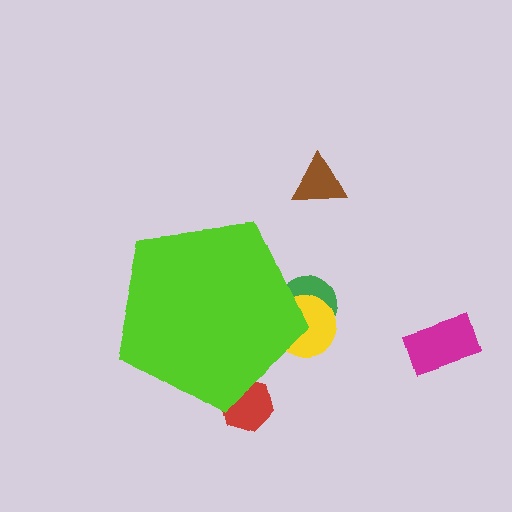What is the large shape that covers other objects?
A lime pentagon.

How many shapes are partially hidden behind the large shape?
3 shapes are partially hidden.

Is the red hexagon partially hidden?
Yes, the red hexagon is partially hidden behind the lime pentagon.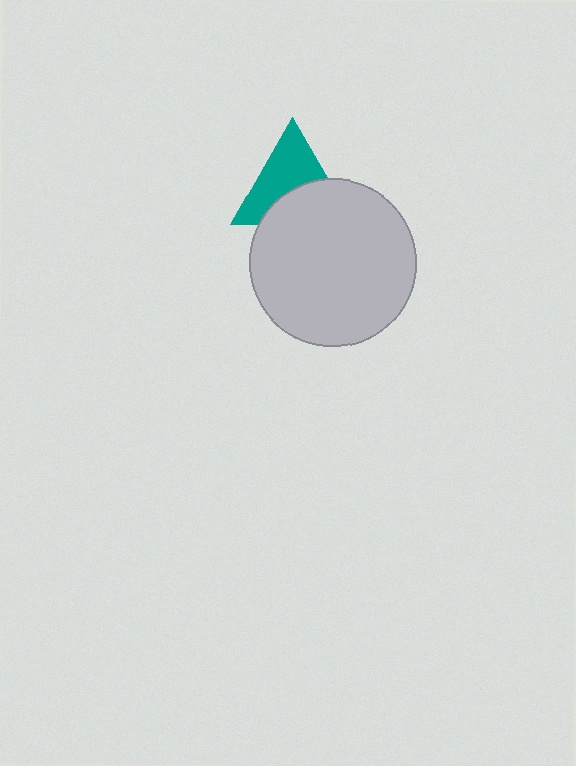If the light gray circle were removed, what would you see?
You would see the complete teal triangle.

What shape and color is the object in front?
The object in front is a light gray circle.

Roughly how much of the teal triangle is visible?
About half of it is visible (roughly 57%).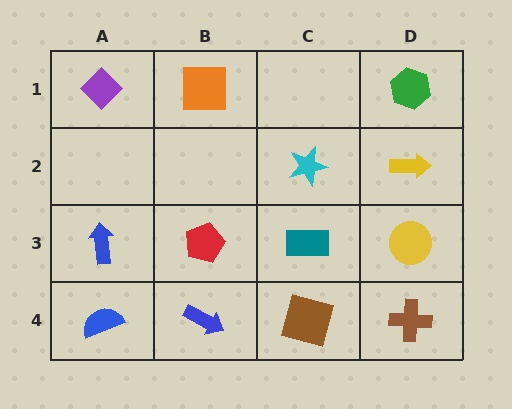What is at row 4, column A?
A blue semicircle.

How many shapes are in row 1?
3 shapes.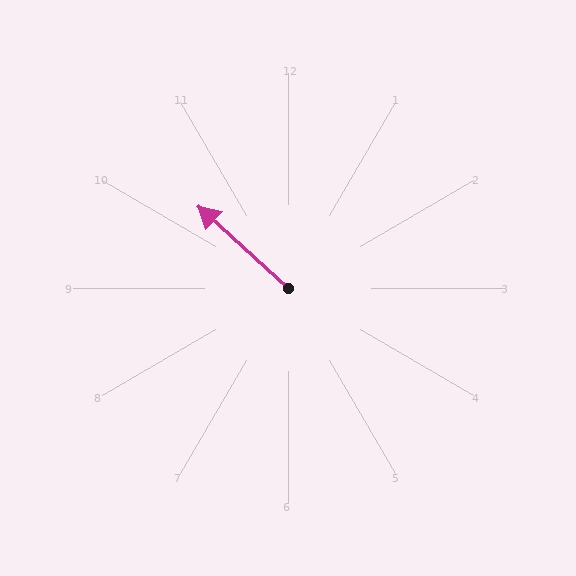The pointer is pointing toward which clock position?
Roughly 10 o'clock.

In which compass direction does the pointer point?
Northwest.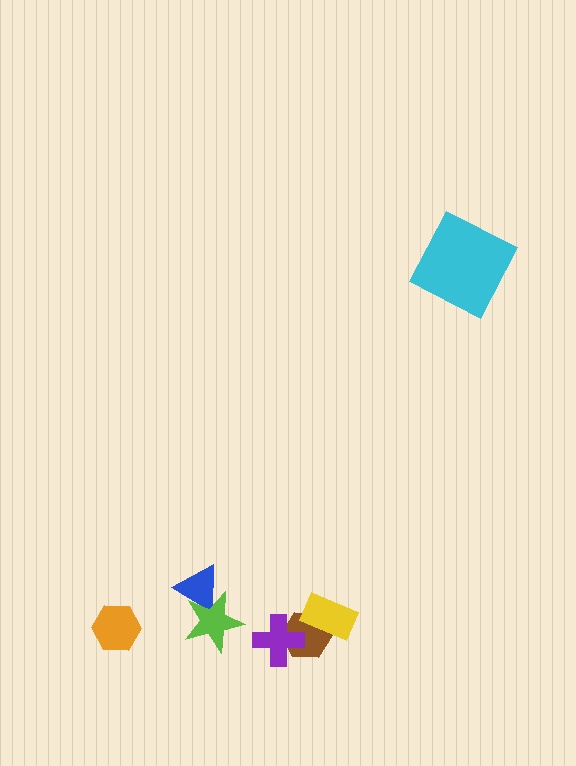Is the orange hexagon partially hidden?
No, no other shape covers it.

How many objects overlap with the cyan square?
0 objects overlap with the cyan square.